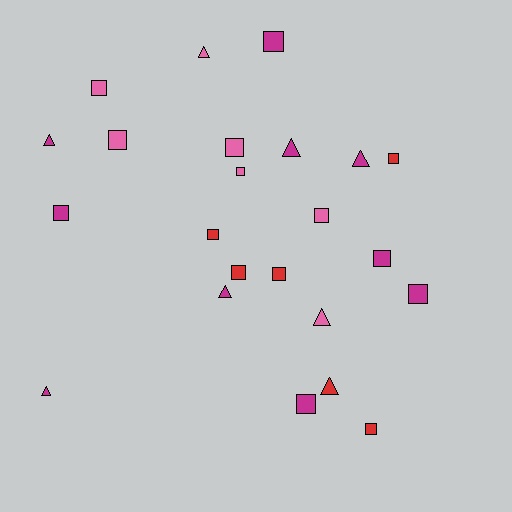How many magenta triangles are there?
There are 5 magenta triangles.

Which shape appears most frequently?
Square, with 15 objects.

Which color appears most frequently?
Magenta, with 10 objects.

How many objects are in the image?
There are 23 objects.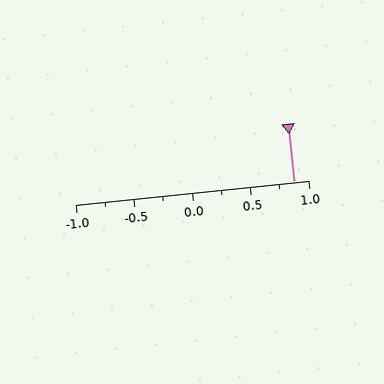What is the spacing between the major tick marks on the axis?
The major ticks are spaced 0.5 apart.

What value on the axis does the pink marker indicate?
The marker indicates approximately 0.88.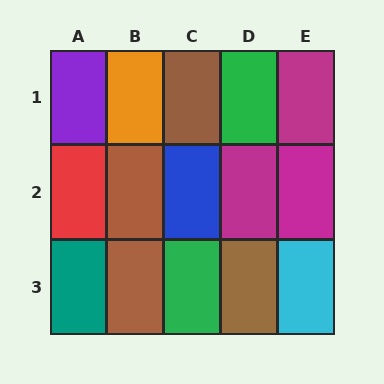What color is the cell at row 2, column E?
Magenta.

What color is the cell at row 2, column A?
Red.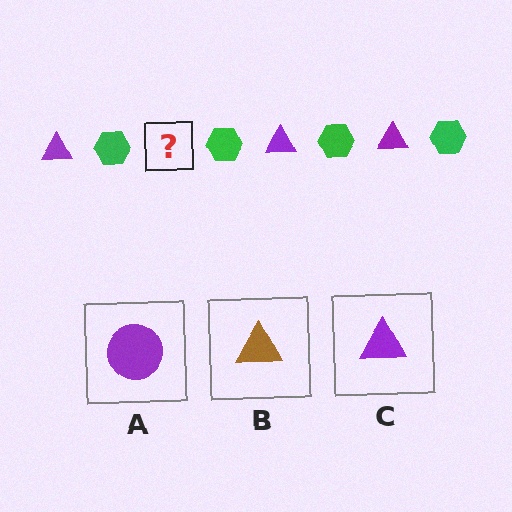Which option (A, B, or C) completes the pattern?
C.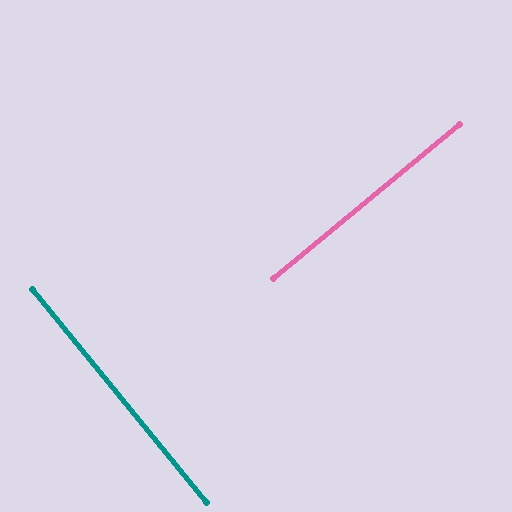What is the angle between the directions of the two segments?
Approximately 89 degrees.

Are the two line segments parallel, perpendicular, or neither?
Perpendicular — they meet at approximately 89°.